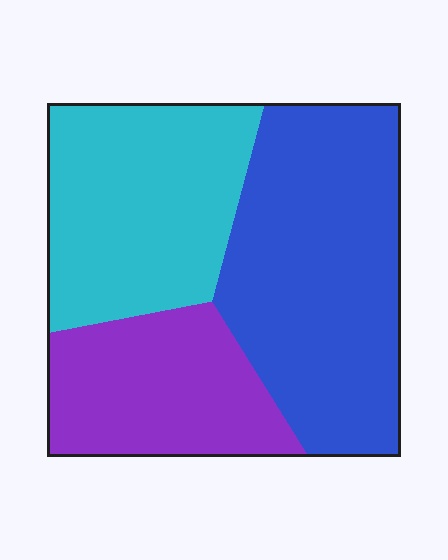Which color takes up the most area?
Blue, at roughly 45%.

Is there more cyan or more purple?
Cyan.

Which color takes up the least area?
Purple, at roughly 25%.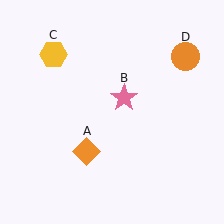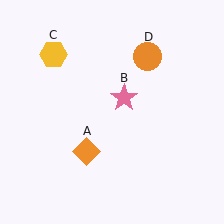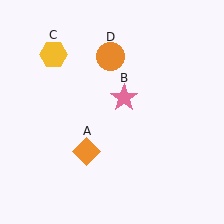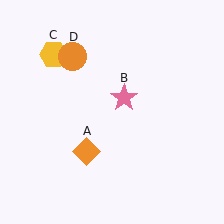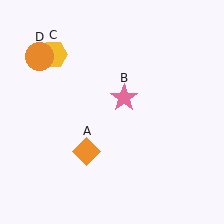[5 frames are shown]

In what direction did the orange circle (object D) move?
The orange circle (object D) moved left.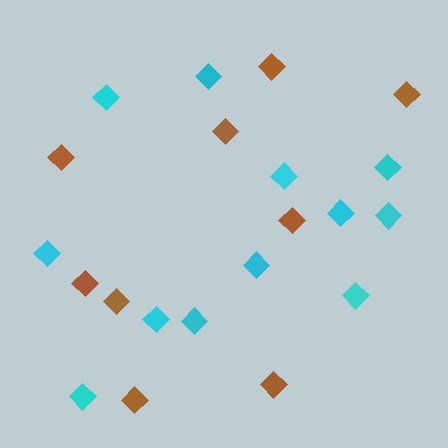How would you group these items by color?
There are 2 groups: one group of brown diamonds (9) and one group of cyan diamonds (12).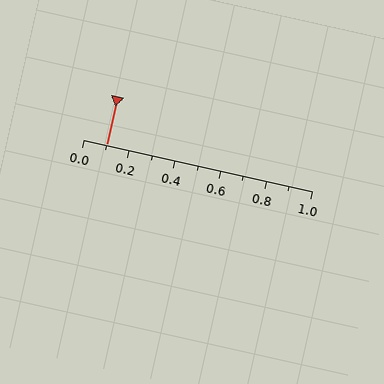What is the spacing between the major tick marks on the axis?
The major ticks are spaced 0.2 apart.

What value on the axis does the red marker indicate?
The marker indicates approximately 0.1.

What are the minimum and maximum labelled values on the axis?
The axis runs from 0.0 to 1.0.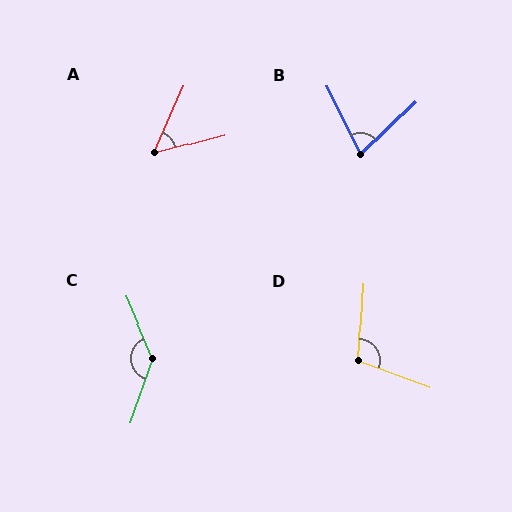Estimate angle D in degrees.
Approximately 107 degrees.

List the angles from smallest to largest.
A (51°), B (72°), D (107°), C (137°).